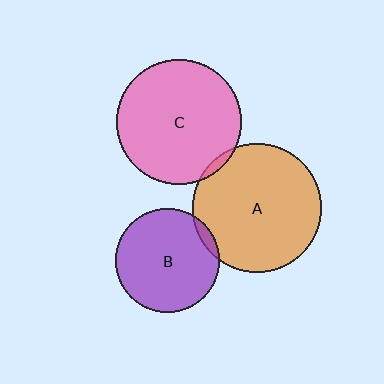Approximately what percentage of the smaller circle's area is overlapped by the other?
Approximately 5%.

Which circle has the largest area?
Circle A (orange).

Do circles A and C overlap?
Yes.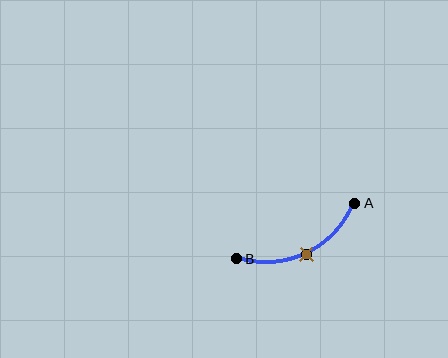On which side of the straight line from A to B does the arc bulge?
The arc bulges below the straight line connecting A and B.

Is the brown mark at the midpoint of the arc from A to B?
Yes. The brown mark lies on the arc at equal arc-length from both A and B — it is the arc midpoint.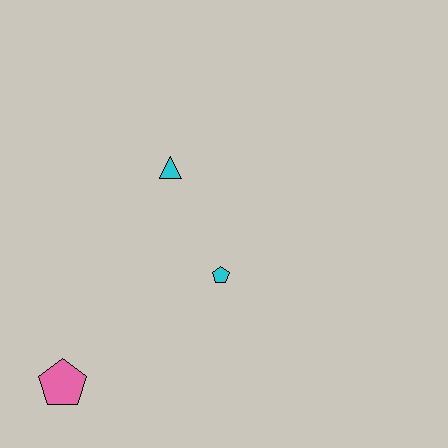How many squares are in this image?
There are no squares.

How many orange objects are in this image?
There are no orange objects.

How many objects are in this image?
There are 3 objects.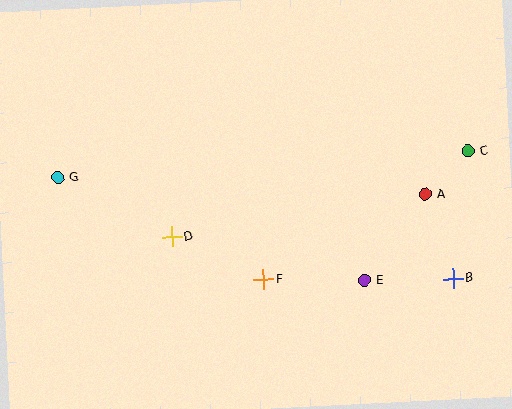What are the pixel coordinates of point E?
Point E is at (364, 280).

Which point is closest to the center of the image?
Point F at (263, 279) is closest to the center.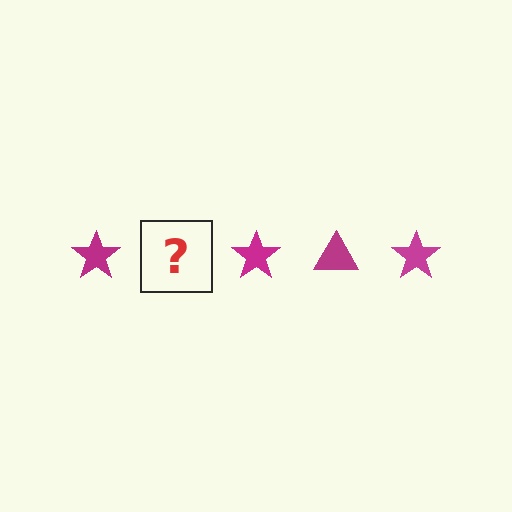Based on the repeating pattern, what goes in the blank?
The blank should be a magenta triangle.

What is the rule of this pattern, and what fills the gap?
The rule is that the pattern cycles through star, triangle shapes in magenta. The gap should be filled with a magenta triangle.